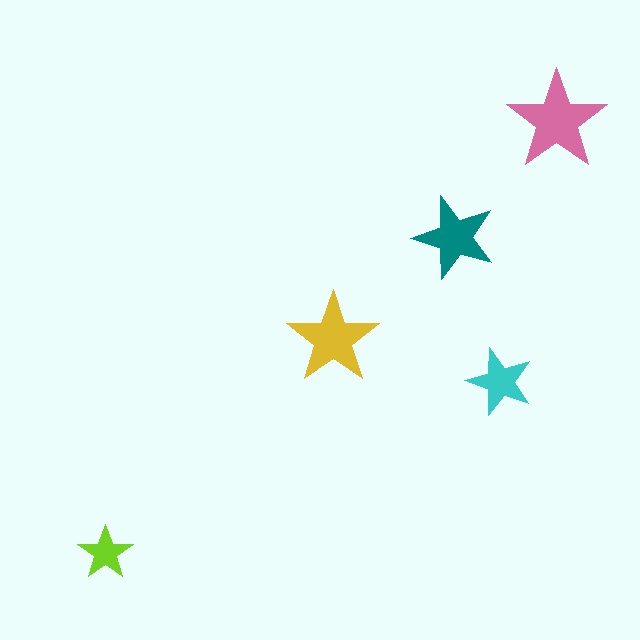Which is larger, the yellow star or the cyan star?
The yellow one.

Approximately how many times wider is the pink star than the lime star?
About 2 times wider.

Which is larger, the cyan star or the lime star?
The cyan one.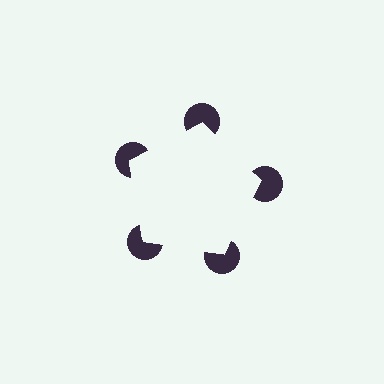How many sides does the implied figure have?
5 sides.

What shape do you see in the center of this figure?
An illusory pentagon — its edges are inferred from the aligned wedge cuts in the pac-man discs, not physically drawn.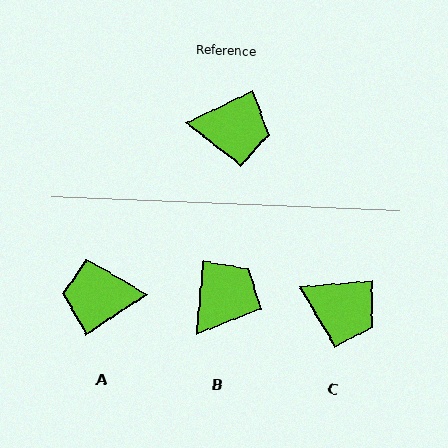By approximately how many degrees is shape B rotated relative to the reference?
Approximately 59 degrees counter-clockwise.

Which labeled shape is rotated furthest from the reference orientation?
A, about 172 degrees away.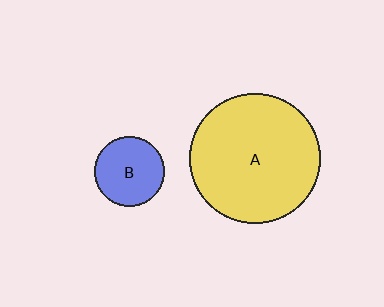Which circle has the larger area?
Circle A (yellow).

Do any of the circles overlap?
No, none of the circles overlap.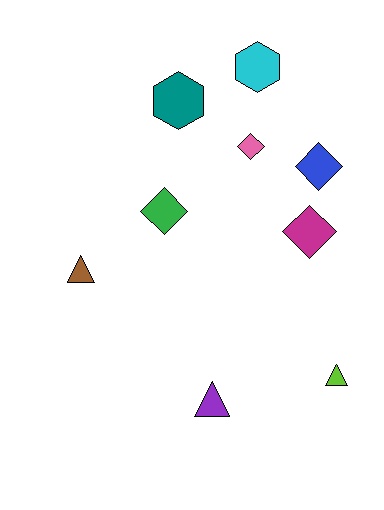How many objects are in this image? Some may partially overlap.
There are 9 objects.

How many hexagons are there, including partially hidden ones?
There are 2 hexagons.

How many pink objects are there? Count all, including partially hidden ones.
There is 1 pink object.